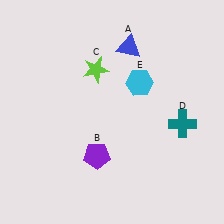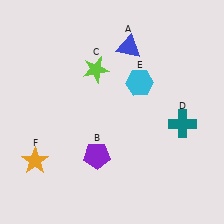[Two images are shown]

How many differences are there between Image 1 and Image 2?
There is 1 difference between the two images.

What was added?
An orange star (F) was added in Image 2.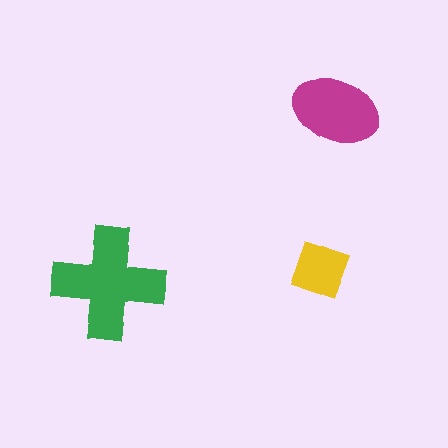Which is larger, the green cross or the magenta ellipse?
The green cross.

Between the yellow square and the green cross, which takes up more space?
The green cross.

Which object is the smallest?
The yellow square.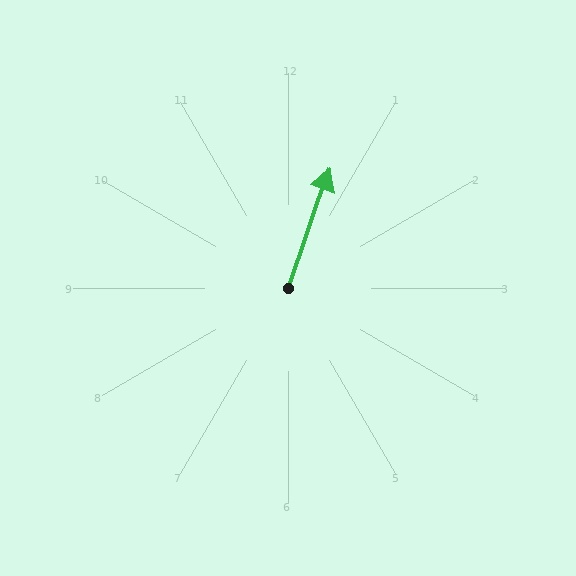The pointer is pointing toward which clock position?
Roughly 1 o'clock.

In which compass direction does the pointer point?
North.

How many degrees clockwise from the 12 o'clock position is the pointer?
Approximately 19 degrees.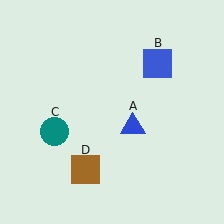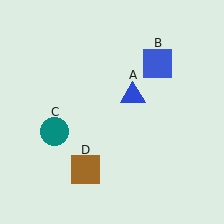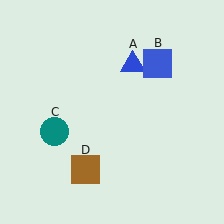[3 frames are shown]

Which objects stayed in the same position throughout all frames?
Blue square (object B) and teal circle (object C) and brown square (object D) remained stationary.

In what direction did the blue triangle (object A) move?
The blue triangle (object A) moved up.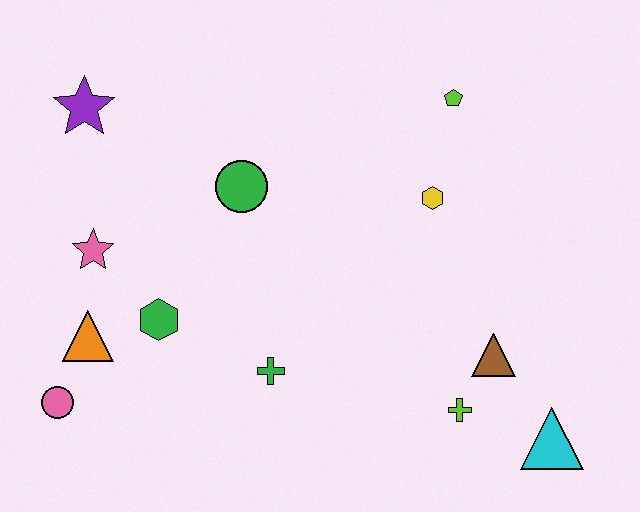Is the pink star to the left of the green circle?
Yes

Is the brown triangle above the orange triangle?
No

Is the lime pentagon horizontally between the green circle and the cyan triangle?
Yes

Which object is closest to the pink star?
The orange triangle is closest to the pink star.